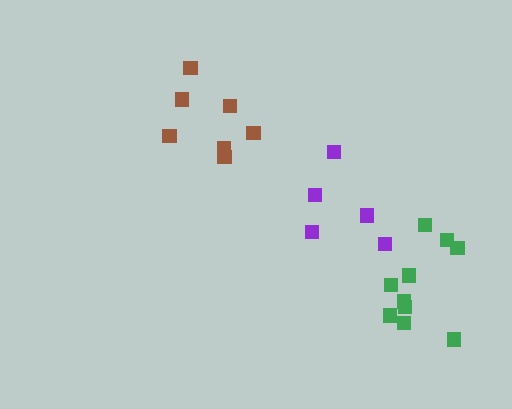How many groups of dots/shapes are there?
There are 3 groups.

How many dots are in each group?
Group 1: 5 dots, Group 2: 7 dots, Group 3: 10 dots (22 total).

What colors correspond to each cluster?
The clusters are colored: purple, brown, green.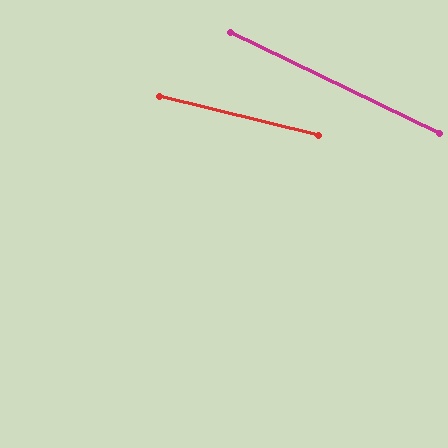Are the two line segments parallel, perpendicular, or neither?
Neither parallel nor perpendicular — they differ by about 12°.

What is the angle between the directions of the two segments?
Approximately 12 degrees.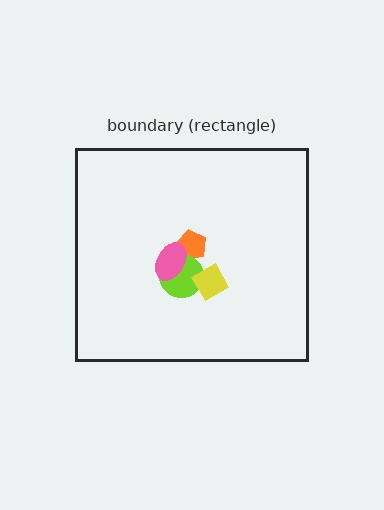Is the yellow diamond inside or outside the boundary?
Inside.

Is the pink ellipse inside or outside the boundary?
Inside.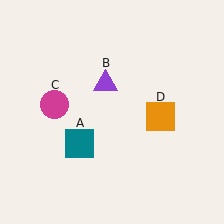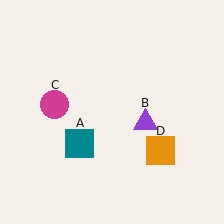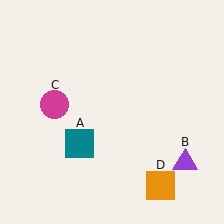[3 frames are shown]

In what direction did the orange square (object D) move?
The orange square (object D) moved down.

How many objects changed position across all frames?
2 objects changed position: purple triangle (object B), orange square (object D).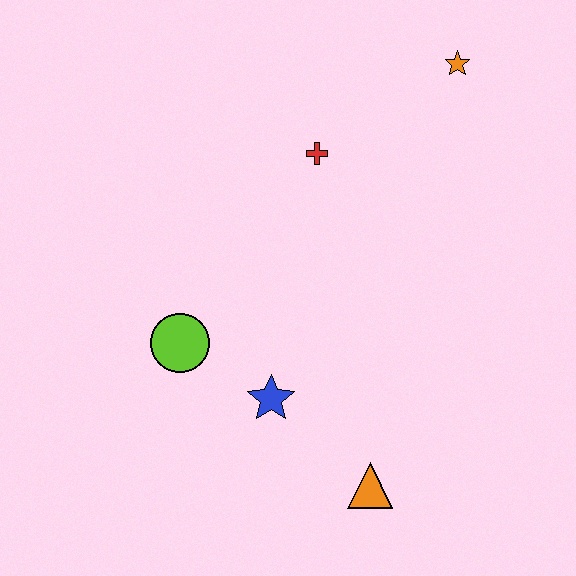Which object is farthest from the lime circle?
The orange star is farthest from the lime circle.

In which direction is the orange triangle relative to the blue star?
The orange triangle is to the right of the blue star.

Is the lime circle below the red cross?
Yes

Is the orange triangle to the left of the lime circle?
No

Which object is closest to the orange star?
The red cross is closest to the orange star.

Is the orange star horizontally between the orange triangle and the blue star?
No